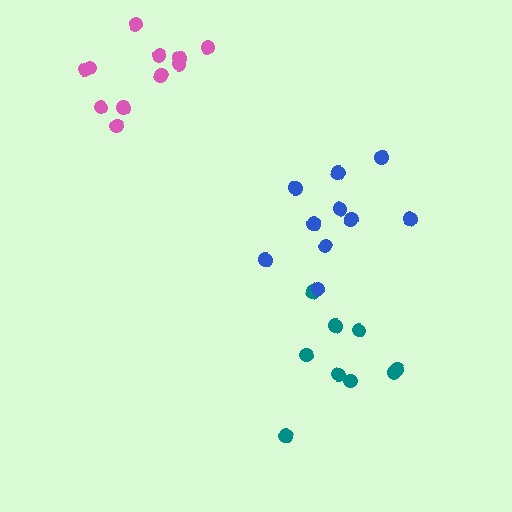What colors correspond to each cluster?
The clusters are colored: teal, pink, blue.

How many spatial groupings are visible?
There are 3 spatial groupings.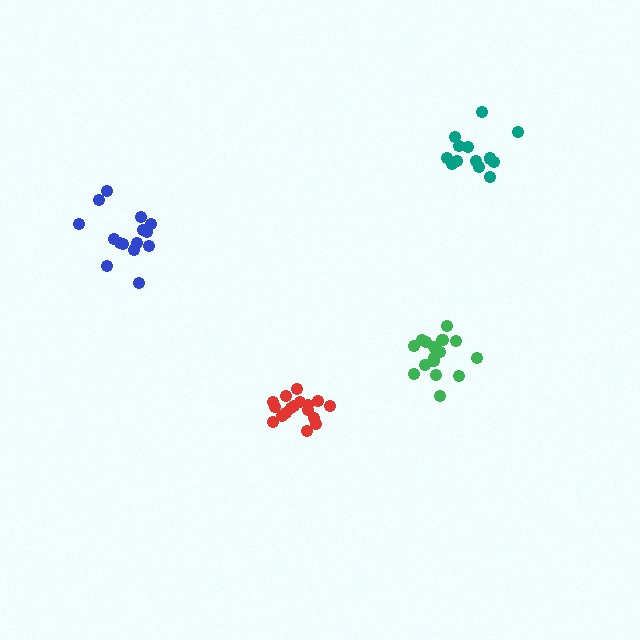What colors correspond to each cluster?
The clusters are colored: red, green, blue, teal.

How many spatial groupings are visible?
There are 4 spatial groupings.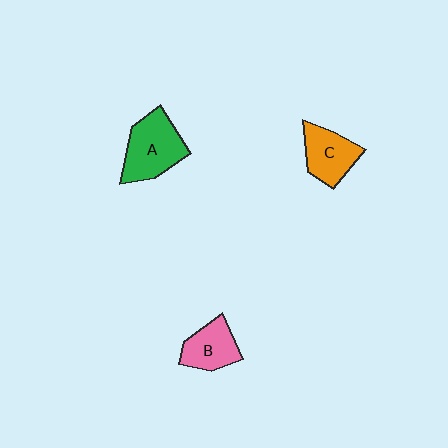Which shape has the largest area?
Shape A (green).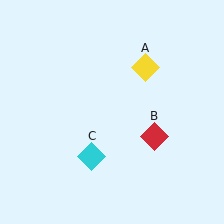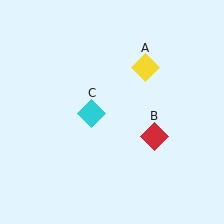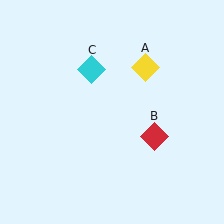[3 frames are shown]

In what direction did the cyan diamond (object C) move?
The cyan diamond (object C) moved up.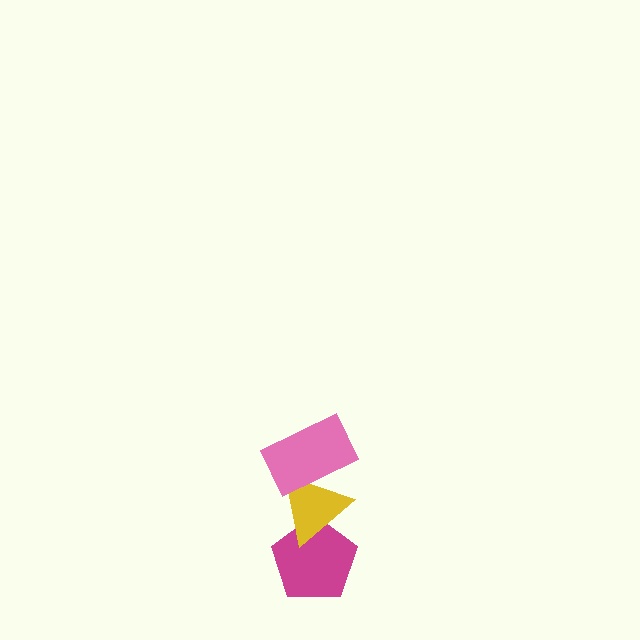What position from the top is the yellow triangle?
The yellow triangle is 2nd from the top.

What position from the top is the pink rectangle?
The pink rectangle is 1st from the top.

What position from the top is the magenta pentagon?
The magenta pentagon is 3rd from the top.